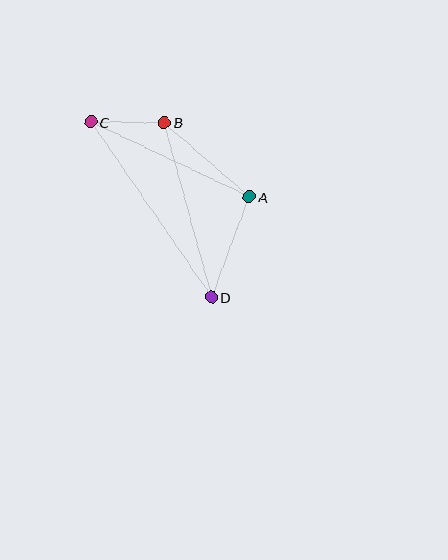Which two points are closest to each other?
Points B and C are closest to each other.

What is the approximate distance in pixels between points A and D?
The distance between A and D is approximately 108 pixels.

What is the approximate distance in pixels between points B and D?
The distance between B and D is approximately 181 pixels.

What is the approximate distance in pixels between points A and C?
The distance between A and C is approximately 175 pixels.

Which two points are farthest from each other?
Points C and D are farthest from each other.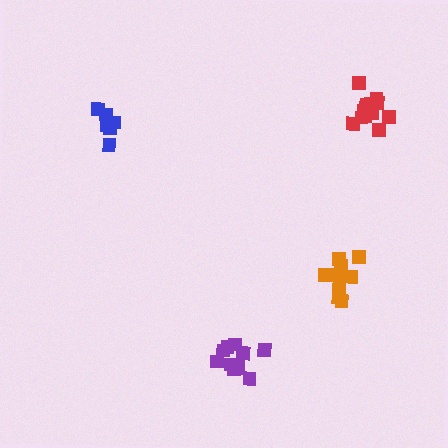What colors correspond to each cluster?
The clusters are colored: red, orange, purple, blue.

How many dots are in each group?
Group 1: 12 dots, Group 2: 10 dots, Group 3: 11 dots, Group 4: 7 dots (40 total).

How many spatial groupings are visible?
There are 4 spatial groupings.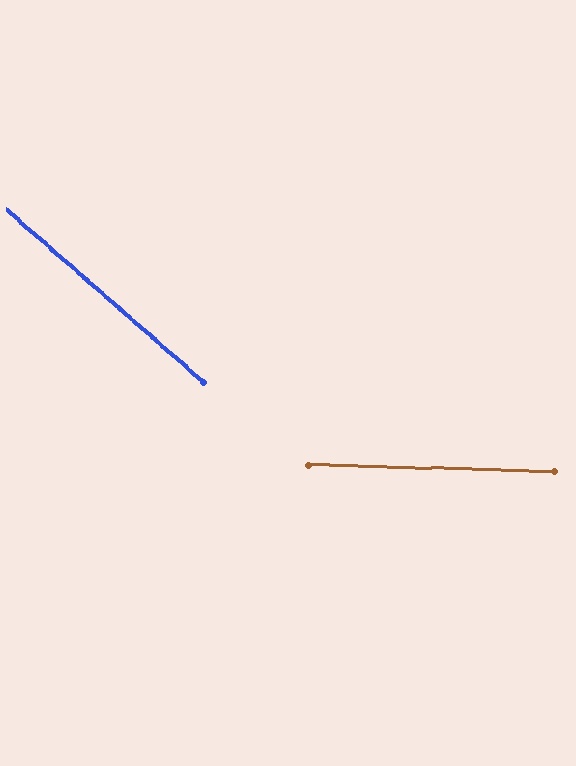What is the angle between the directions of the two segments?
Approximately 40 degrees.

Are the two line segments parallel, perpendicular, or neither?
Neither parallel nor perpendicular — they differ by about 40°.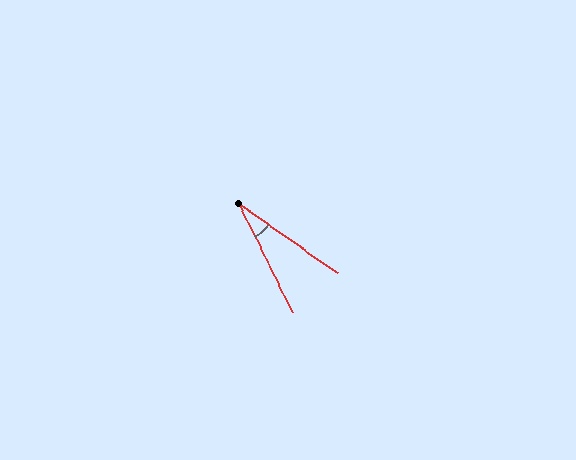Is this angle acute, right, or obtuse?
It is acute.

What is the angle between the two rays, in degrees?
Approximately 29 degrees.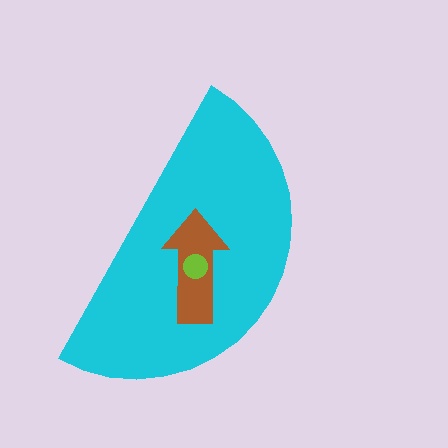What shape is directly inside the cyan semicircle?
The brown arrow.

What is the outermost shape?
The cyan semicircle.